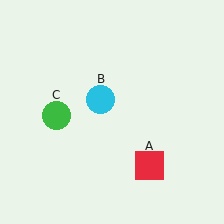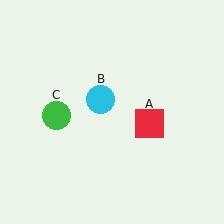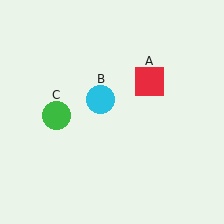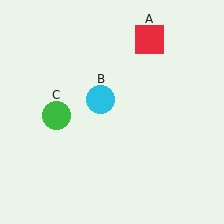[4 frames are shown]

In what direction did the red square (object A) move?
The red square (object A) moved up.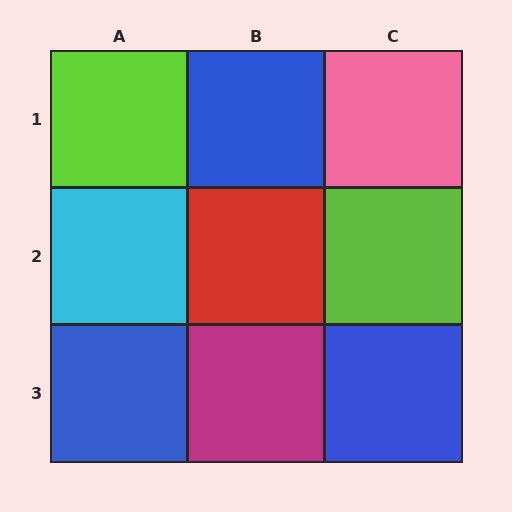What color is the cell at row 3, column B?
Magenta.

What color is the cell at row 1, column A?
Lime.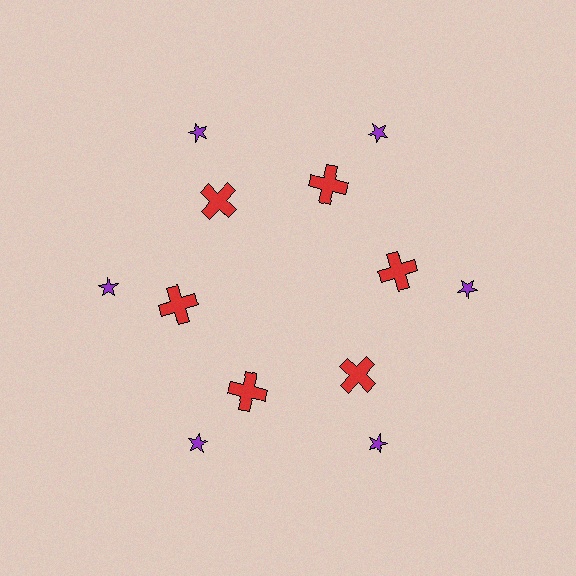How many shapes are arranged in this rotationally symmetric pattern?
There are 12 shapes, arranged in 6 groups of 2.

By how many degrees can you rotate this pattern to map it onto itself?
The pattern maps onto itself every 60 degrees of rotation.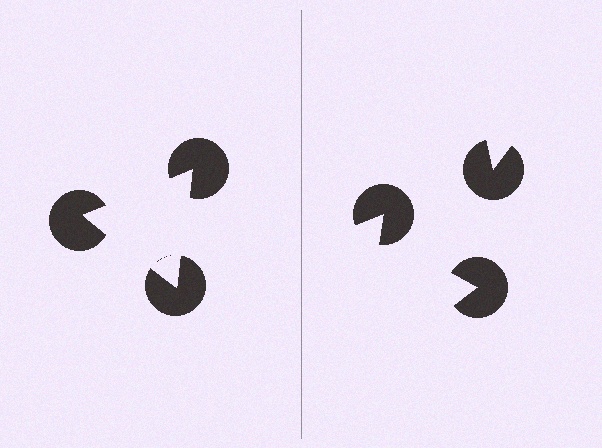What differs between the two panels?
The pac-man discs are positioned identically on both sides; only the wedge orientations differ. On the left they align to a triangle; on the right they are misaligned.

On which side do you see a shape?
An illusory triangle appears on the left side. On the right side the wedge cuts are rotated, so no coherent shape forms.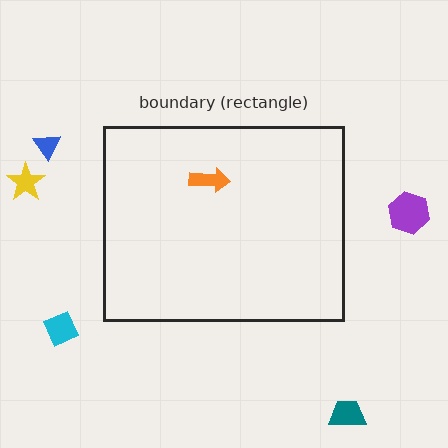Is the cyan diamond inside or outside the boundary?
Outside.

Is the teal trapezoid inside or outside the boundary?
Outside.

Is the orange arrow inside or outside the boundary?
Inside.